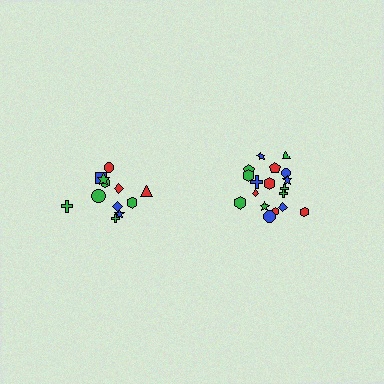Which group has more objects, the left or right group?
The right group.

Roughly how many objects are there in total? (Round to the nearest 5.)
Roughly 30 objects in total.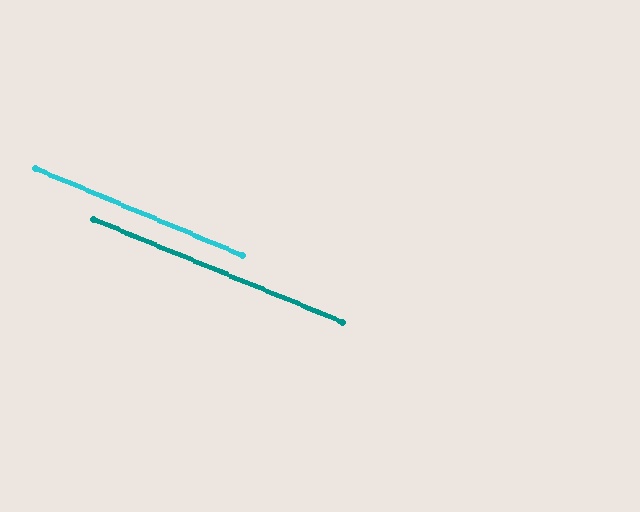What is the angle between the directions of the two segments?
Approximately 0 degrees.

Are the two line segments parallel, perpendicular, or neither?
Parallel — their directions differ by only 0.0°.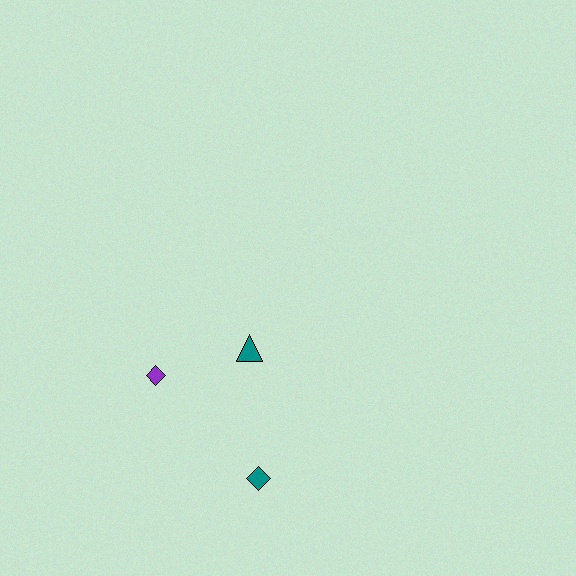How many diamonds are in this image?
There are 2 diamonds.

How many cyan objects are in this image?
There are no cyan objects.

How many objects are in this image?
There are 3 objects.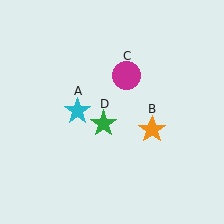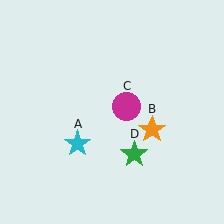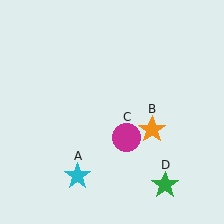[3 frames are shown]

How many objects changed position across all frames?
3 objects changed position: cyan star (object A), magenta circle (object C), green star (object D).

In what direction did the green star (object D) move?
The green star (object D) moved down and to the right.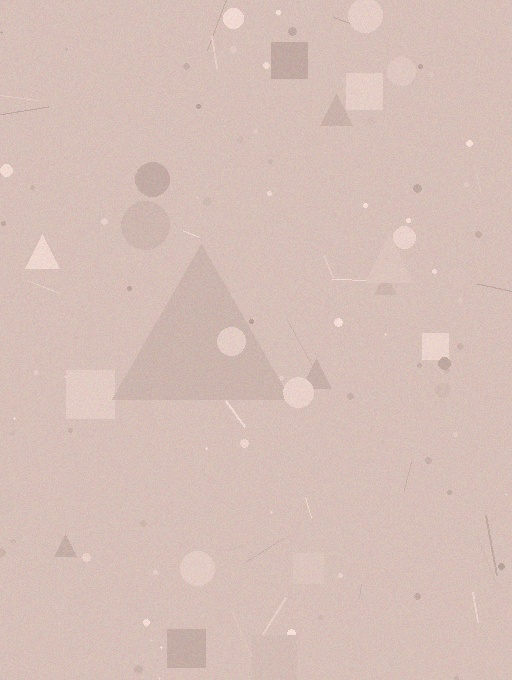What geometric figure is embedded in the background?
A triangle is embedded in the background.